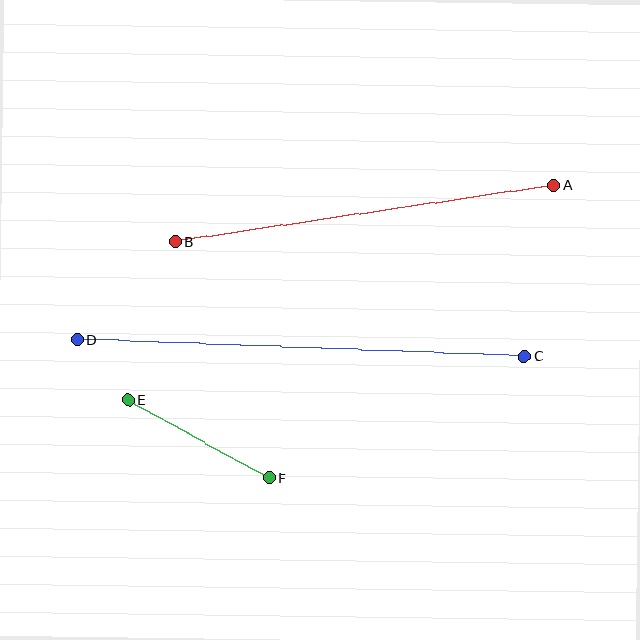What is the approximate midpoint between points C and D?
The midpoint is at approximately (301, 348) pixels.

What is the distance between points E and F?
The distance is approximately 161 pixels.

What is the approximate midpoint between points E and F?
The midpoint is at approximately (199, 439) pixels.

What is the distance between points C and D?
The distance is approximately 448 pixels.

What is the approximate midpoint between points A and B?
The midpoint is at approximately (364, 214) pixels.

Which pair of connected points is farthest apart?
Points C and D are farthest apart.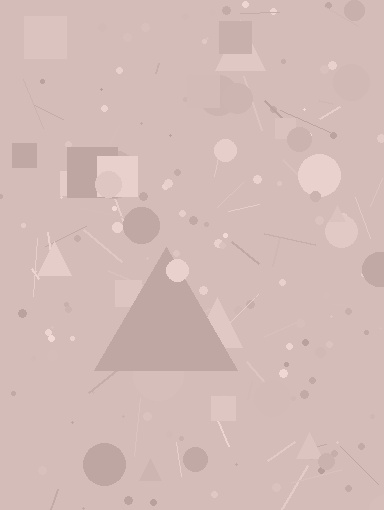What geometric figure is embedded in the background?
A triangle is embedded in the background.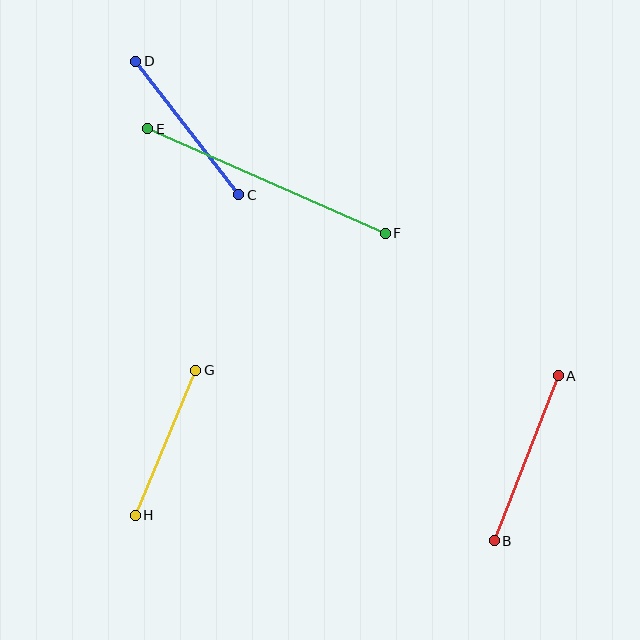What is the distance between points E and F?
The distance is approximately 259 pixels.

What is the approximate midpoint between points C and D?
The midpoint is at approximately (187, 128) pixels.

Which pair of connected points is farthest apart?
Points E and F are farthest apart.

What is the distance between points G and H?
The distance is approximately 157 pixels.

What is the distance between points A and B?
The distance is approximately 177 pixels.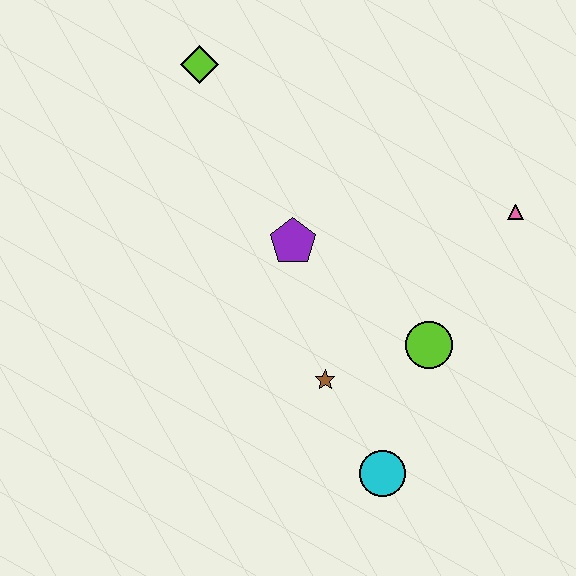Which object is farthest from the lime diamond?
The cyan circle is farthest from the lime diamond.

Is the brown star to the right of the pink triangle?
No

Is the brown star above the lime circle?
No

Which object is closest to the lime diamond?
The purple pentagon is closest to the lime diamond.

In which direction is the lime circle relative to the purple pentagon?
The lime circle is to the right of the purple pentagon.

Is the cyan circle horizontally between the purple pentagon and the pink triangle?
Yes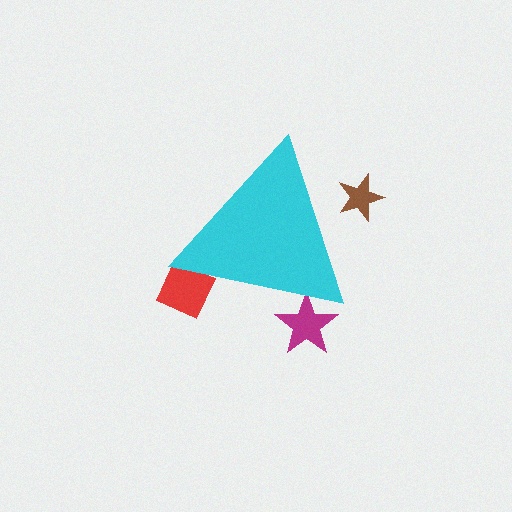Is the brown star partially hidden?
Yes, the brown star is partially hidden behind the cyan triangle.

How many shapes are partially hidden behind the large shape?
3 shapes are partially hidden.